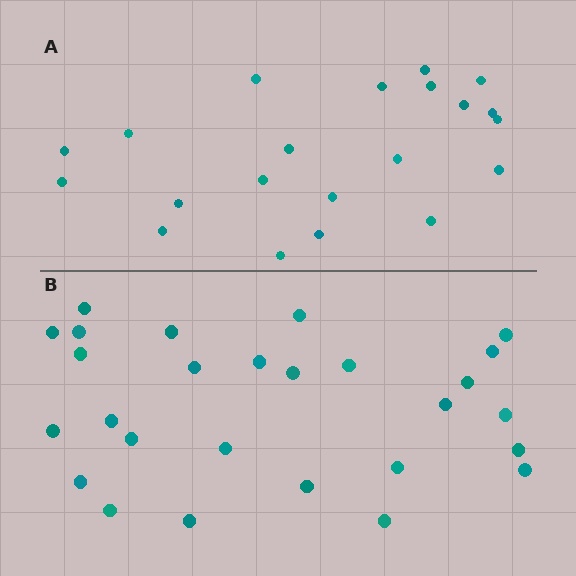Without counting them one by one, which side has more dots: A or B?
Region B (the bottom region) has more dots.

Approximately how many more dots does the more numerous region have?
Region B has about 6 more dots than region A.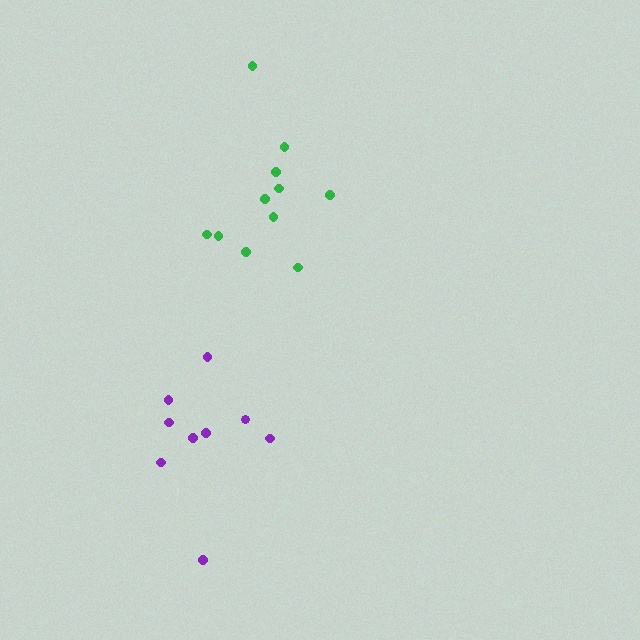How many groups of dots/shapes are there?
There are 2 groups.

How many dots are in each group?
Group 1: 9 dots, Group 2: 11 dots (20 total).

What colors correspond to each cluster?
The clusters are colored: purple, green.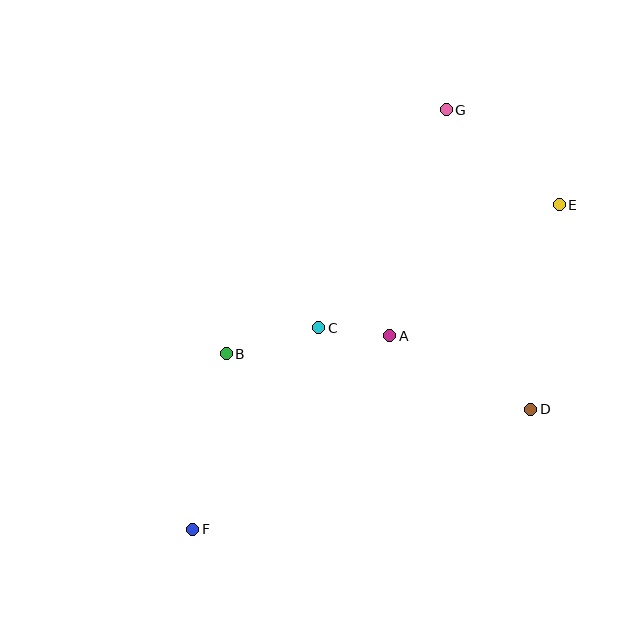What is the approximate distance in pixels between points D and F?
The distance between D and F is approximately 359 pixels.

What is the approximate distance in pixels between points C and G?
The distance between C and G is approximately 253 pixels.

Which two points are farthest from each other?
Points F and G are farthest from each other.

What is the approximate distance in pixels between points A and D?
The distance between A and D is approximately 159 pixels.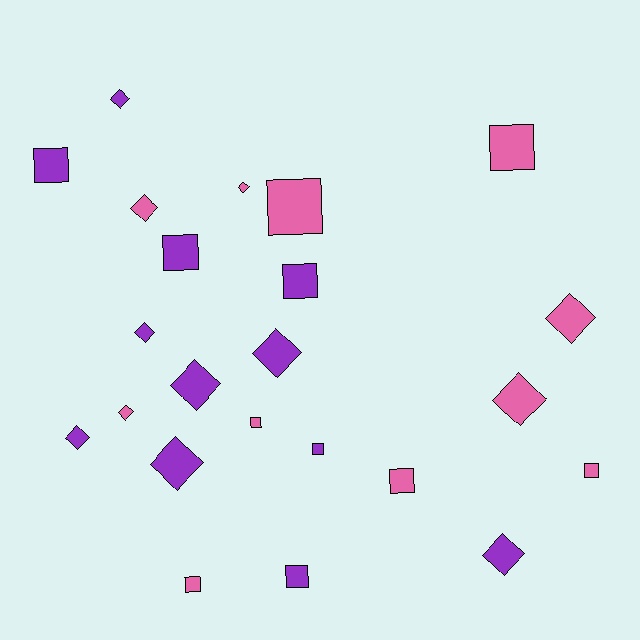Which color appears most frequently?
Purple, with 12 objects.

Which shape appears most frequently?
Diamond, with 12 objects.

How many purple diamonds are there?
There are 7 purple diamonds.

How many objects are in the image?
There are 23 objects.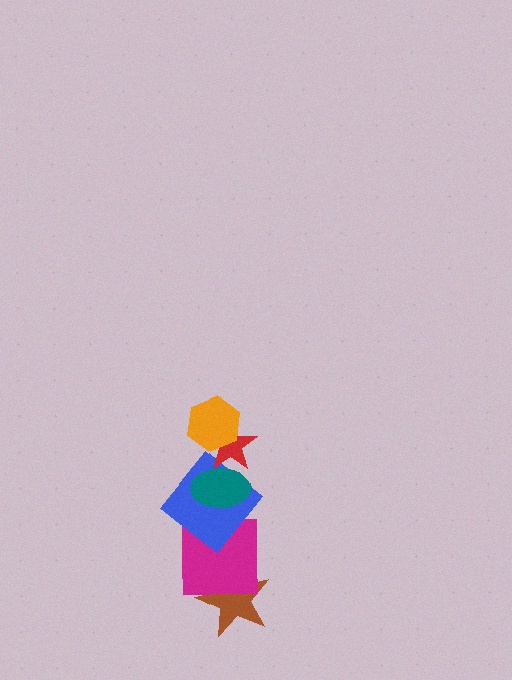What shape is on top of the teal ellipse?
The red star is on top of the teal ellipse.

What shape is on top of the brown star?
The magenta square is on top of the brown star.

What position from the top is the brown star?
The brown star is 6th from the top.